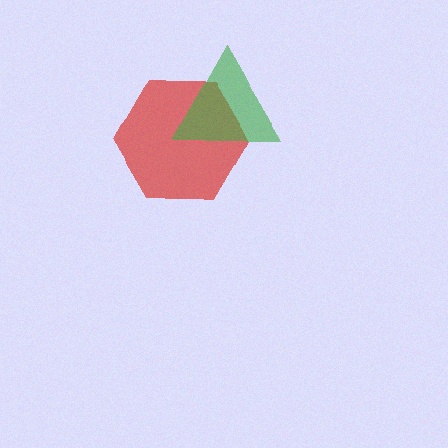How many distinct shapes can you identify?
There are 2 distinct shapes: a red hexagon, a green triangle.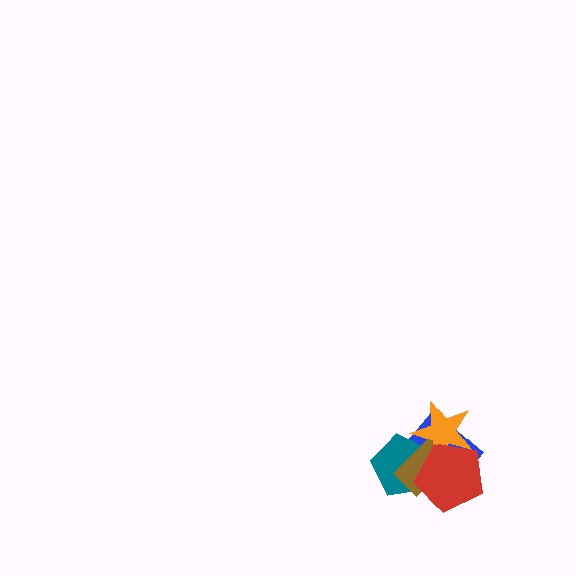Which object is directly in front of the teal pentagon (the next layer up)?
The brown rectangle is directly in front of the teal pentagon.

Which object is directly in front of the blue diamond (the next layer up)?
The teal pentagon is directly in front of the blue diamond.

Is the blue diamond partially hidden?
Yes, it is partially covered by another shape.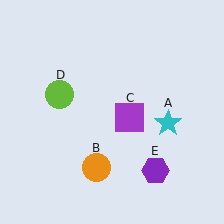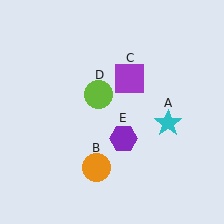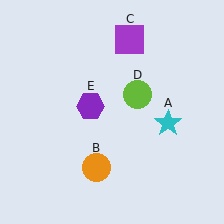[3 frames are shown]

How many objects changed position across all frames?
3 objects changed position: purple square (object C), lime circle (object D), purple hexagon (object E).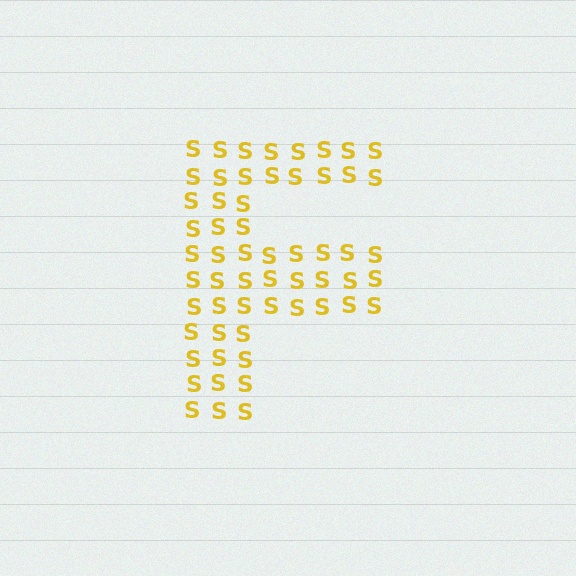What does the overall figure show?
The overall figure shows the letter F.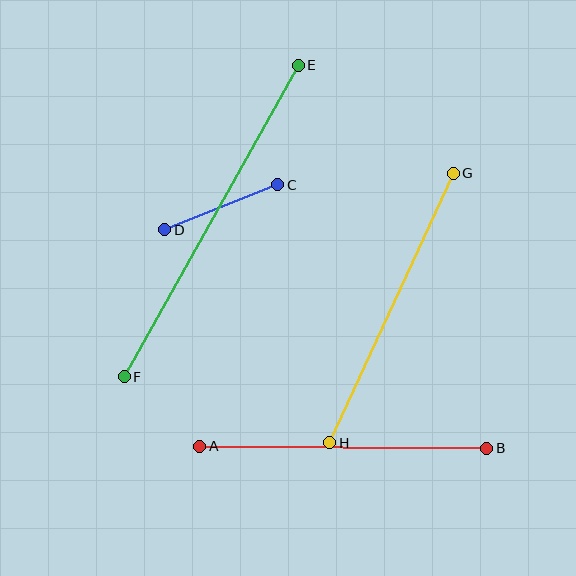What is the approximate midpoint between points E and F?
The midpoint is at approximately (211, 221) pixels.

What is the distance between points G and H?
The distance is approximately 296 pixels.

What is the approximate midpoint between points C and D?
The midpoint is at approximately (221, 207) pixels.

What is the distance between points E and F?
The distance is approximately 357 pixels.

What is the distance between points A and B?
The distance is approximately 287 pixels.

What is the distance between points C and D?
The distance is approximately 122 pixels.